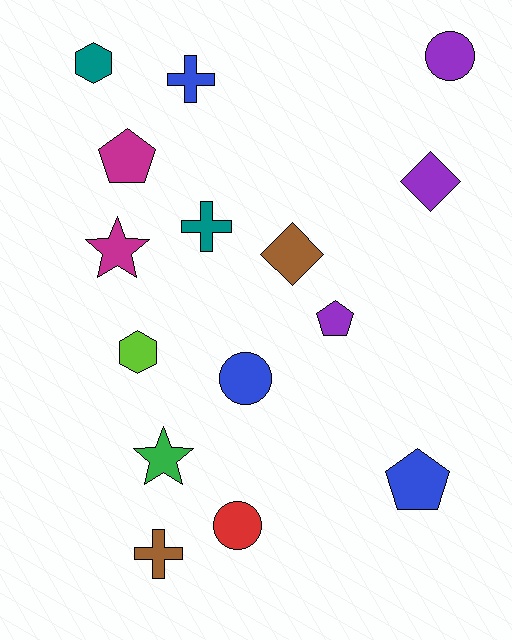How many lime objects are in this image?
There is 1 lime object.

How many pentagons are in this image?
There are 3 pentagons.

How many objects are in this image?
There are 15 objects.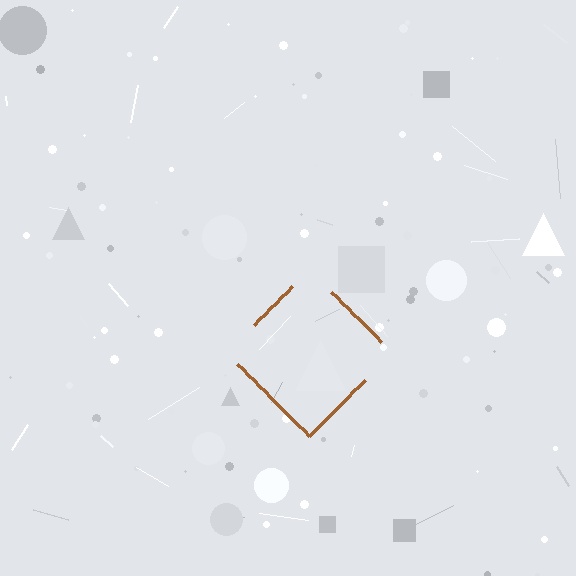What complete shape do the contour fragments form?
The contour fragments form a diamond.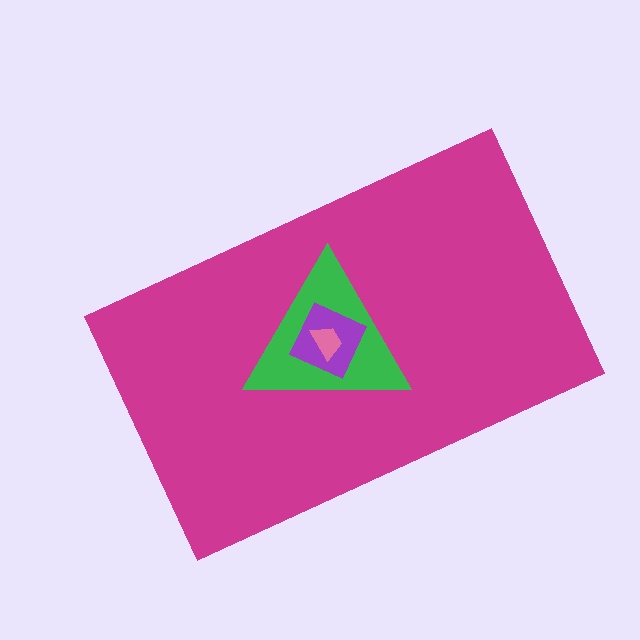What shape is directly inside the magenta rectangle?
The green triangle.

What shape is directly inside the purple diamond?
The pink trapezoid.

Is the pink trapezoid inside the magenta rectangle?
Yes.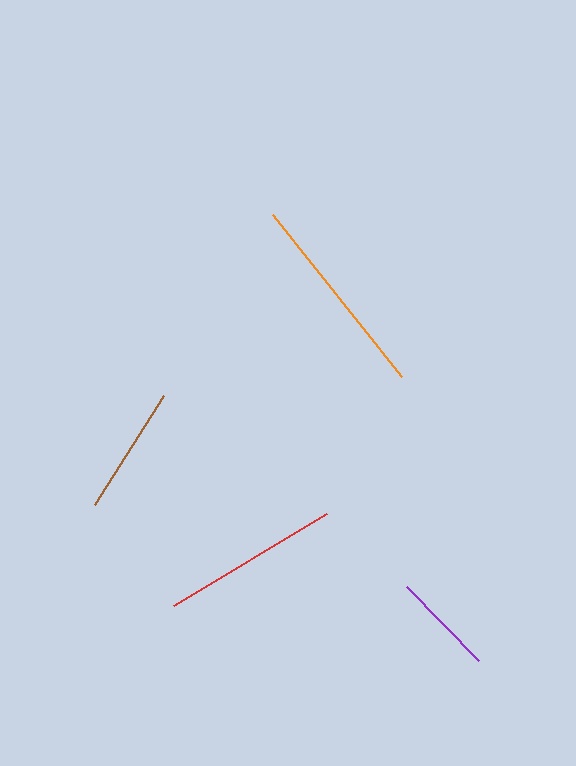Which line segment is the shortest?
The purple line is the shortest at approximately 104 pixels.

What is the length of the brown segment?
The brown segment is approximately 128 pixels long.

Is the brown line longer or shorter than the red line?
The red line is longer than the brown line.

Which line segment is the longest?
The orange line is the longest at approximately 207 pixels.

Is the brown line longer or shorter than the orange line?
The orange line is longer than the brown line.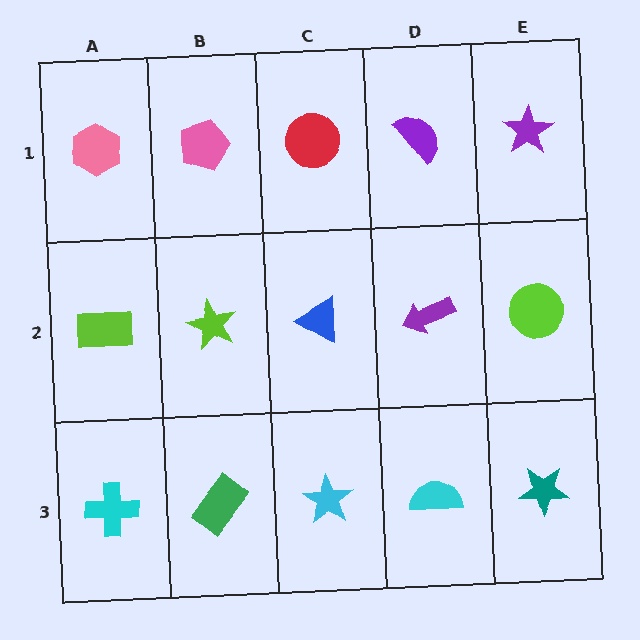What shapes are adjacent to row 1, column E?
A lime circle (row 2, column E), a purple semicircle (row 1, column D).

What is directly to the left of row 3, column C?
A green rectangle.